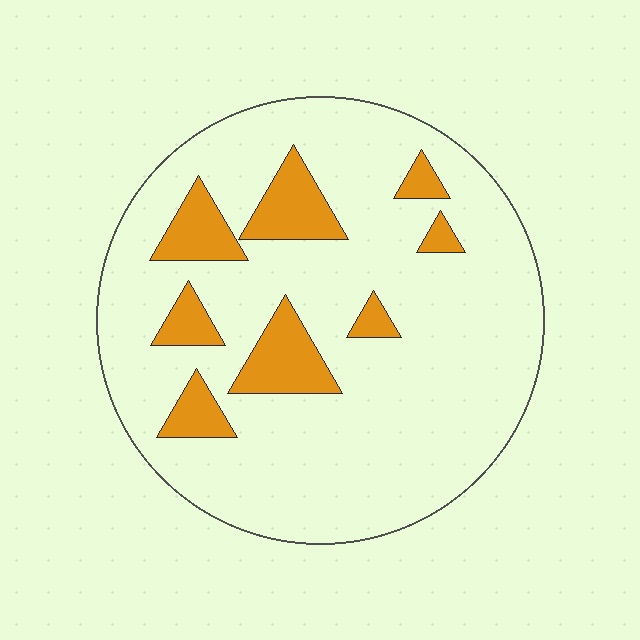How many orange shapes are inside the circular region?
8.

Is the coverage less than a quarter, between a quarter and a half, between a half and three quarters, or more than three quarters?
Less than a quarter.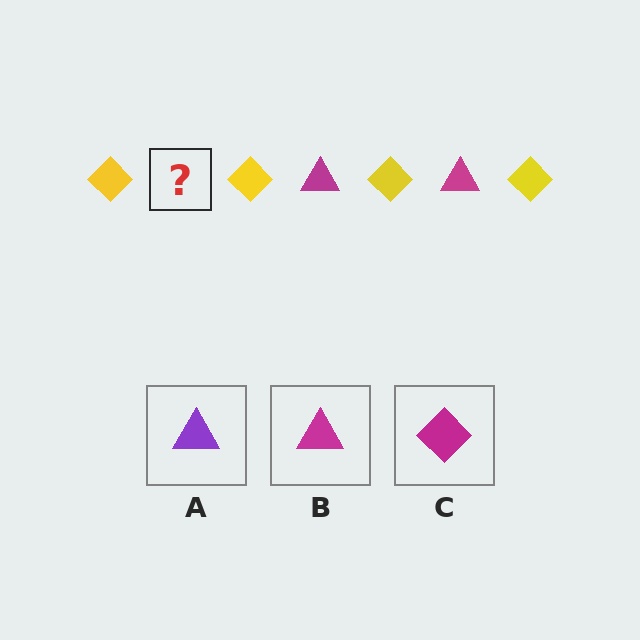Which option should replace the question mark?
Option B.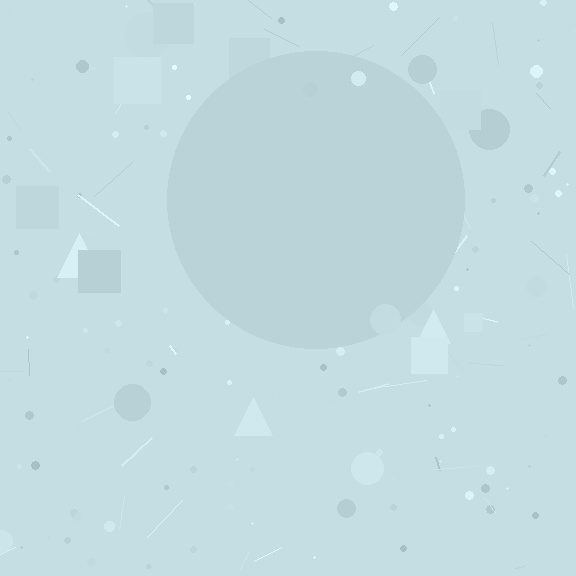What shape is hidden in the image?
A circle is hidden in the image.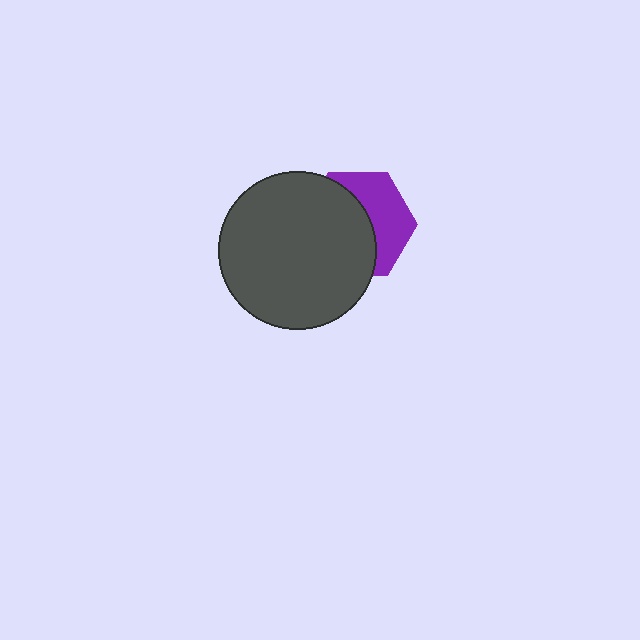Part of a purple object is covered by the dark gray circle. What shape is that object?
It is a hexagon.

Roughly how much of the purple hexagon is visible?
A small part of it is visible (roughly 43%).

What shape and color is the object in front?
The object in front is a dark gray circle.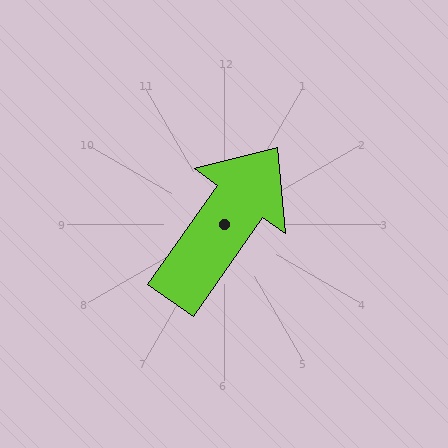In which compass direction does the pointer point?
Northeast.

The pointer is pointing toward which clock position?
Roughly 1 o'clock.